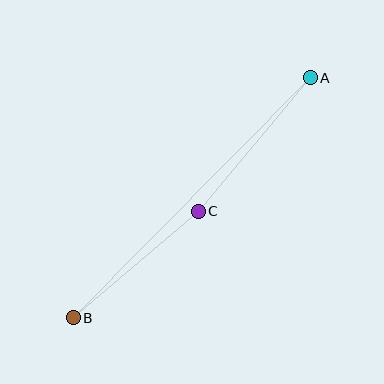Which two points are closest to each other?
Points B and C are closest to each other.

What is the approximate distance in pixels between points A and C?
The distance between A and C is approximately 174 pixels.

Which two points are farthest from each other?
Points A and B are farthest from each other.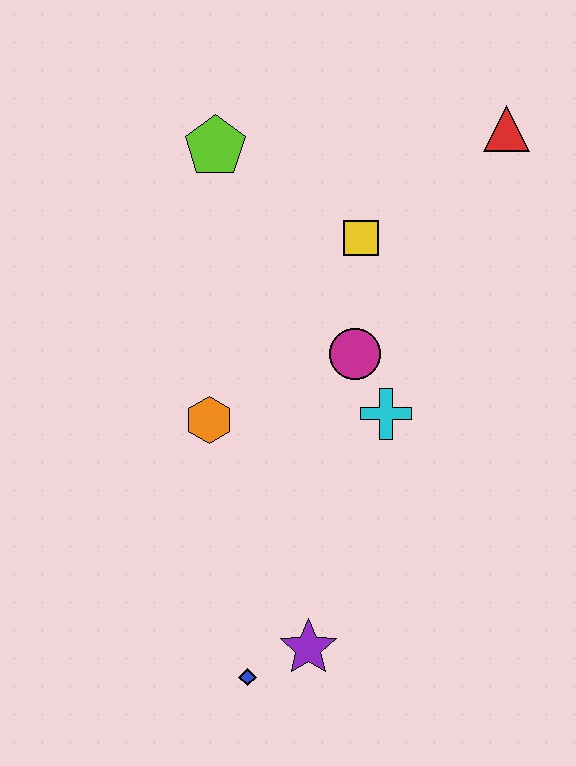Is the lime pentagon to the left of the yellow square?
Yes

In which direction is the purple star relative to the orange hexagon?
The purple star is below the orange hexagon.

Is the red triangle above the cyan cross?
Yes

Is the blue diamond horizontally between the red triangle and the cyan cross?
No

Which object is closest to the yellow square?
The magenta circle is closest to the yellow square.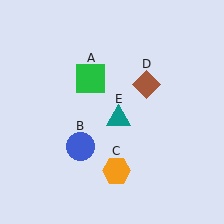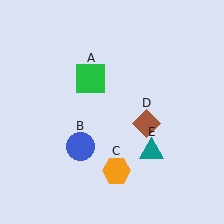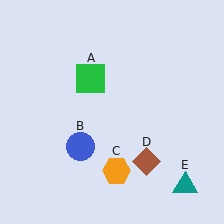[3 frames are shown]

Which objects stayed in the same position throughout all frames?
Green square (object A) and blue circle (object B) and orange hexagon (object C) remained stationary.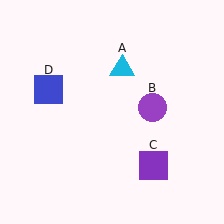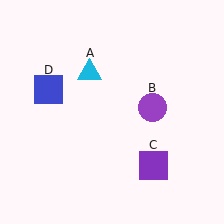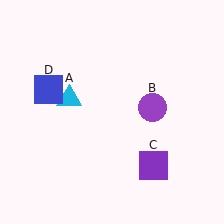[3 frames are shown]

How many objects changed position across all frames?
1 object changed position: cyan triangle (object A).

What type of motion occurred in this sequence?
The cyan triangle (object A) rotated counterclockwise around the center of the scene.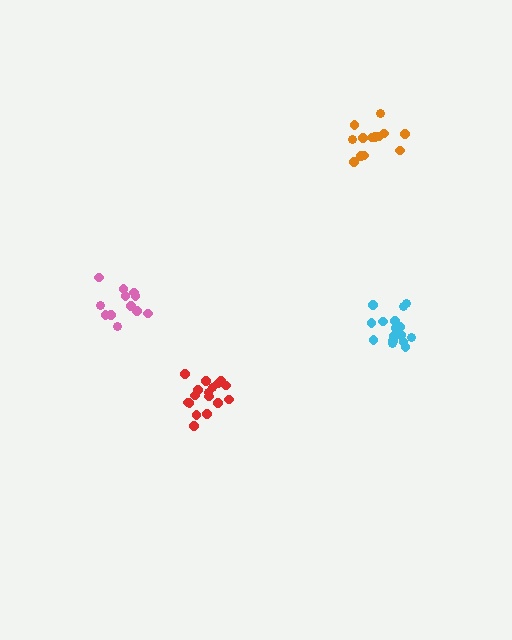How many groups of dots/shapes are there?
There are 4 groups.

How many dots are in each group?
Group 1: 16 dots, Group 2: 13 dots, Group 3: 12 dots, Group 4: 17 dots (58 total).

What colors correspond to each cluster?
The clusters are colored: cyan, orange, pink, red.